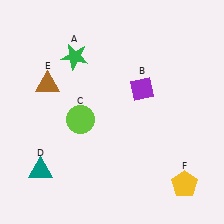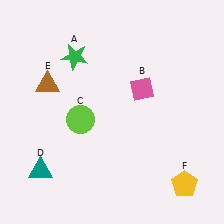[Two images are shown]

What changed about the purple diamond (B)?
In Image 1, B is purple. In Image 2, it changed to pink.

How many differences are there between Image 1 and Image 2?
There is 1 difference between the two images.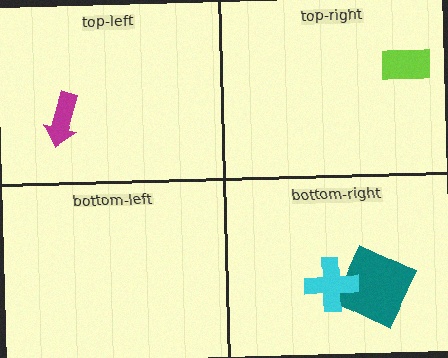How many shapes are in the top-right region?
1.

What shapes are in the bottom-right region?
The teal square, the cyan cross.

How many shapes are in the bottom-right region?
2.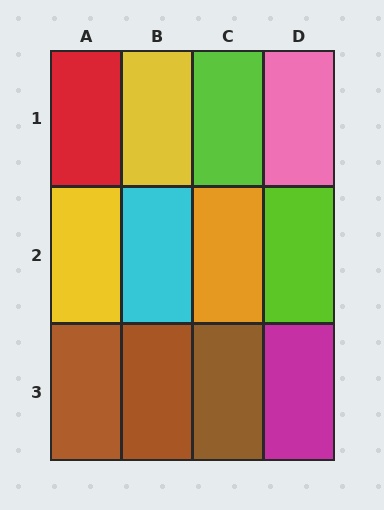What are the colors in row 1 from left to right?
Red, yellow, lime, pink.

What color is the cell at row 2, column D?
Lime.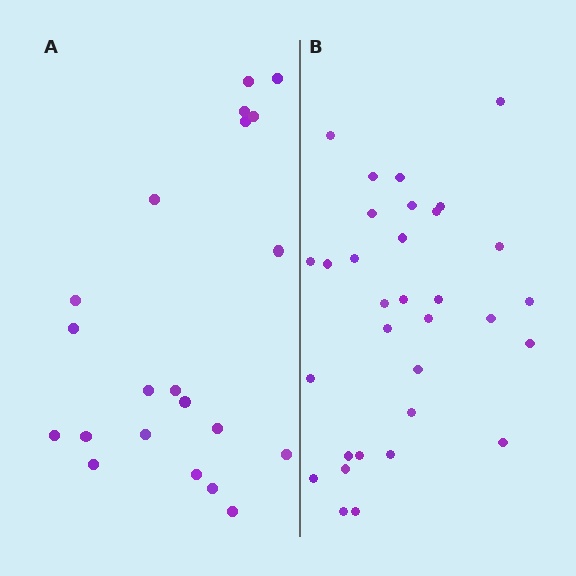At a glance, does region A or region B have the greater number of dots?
Region B (the right region) has more dots.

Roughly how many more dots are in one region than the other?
Region B has roughly 12 or so more dots than region A.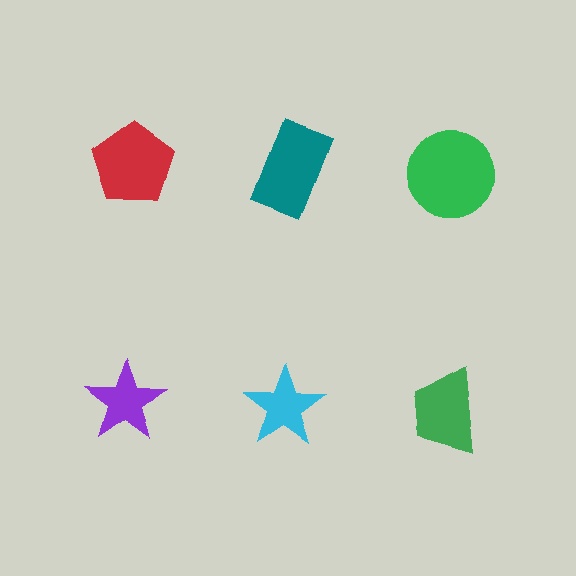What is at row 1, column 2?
A teal rectangle.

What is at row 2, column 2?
A cyan star.